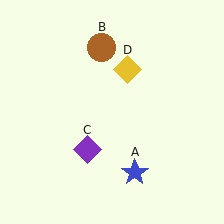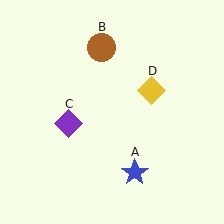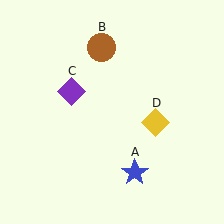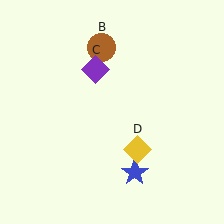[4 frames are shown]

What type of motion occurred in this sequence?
The purple diamond (object C), yellow diamond (object D) rotated clockwise around the center of the scene.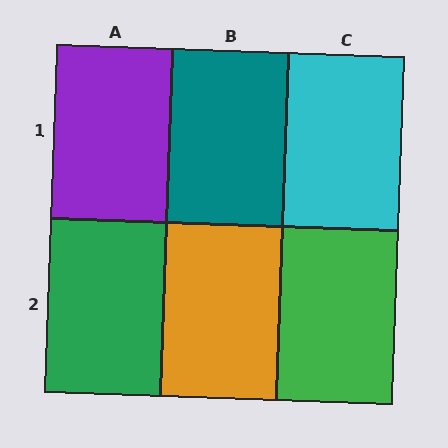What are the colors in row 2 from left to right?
Green, orange, green.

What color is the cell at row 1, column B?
Teal.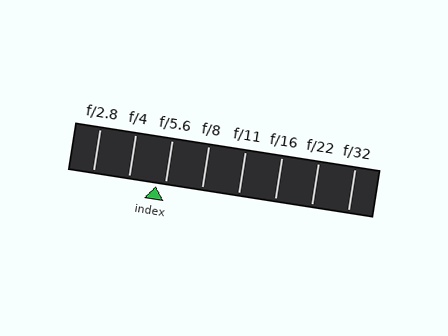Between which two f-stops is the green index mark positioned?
The index mark is between f/4 and f/5.6.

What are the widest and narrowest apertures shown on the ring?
The widest aperture shown is f/2.8 and the narrowest is f/32.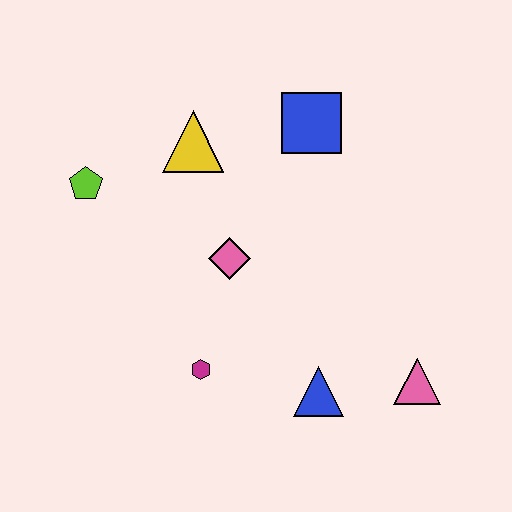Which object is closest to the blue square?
The yellow triangle is closest to the blue square.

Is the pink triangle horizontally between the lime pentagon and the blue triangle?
No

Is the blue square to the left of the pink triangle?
Yes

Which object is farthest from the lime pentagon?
The pink triangle is farthest from the lime pentagon.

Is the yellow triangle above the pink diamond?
Yes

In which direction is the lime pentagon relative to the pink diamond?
The lime pentagon is to the left of the pink diamond.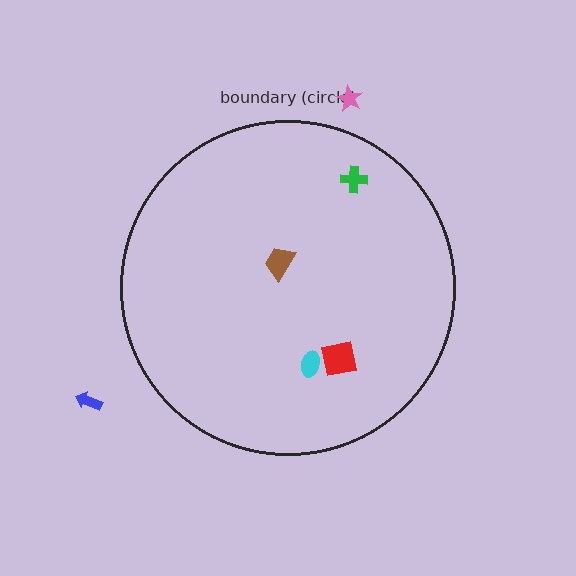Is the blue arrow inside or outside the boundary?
Outside.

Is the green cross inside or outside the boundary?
Inside.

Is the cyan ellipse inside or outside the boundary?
Inside.